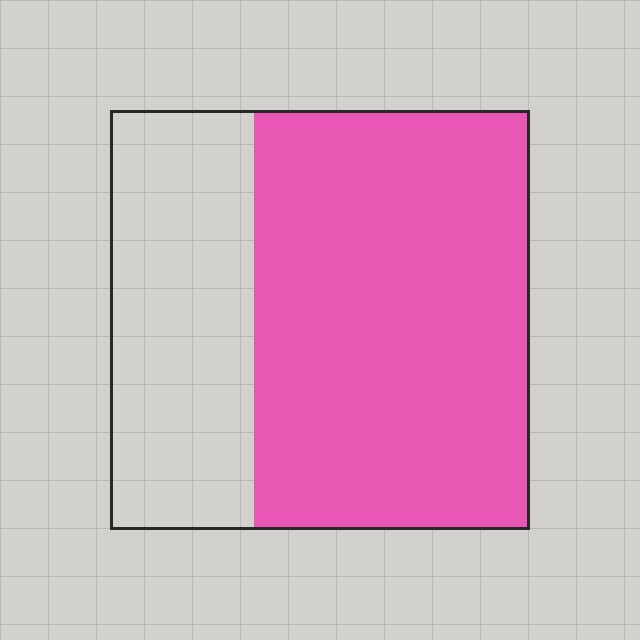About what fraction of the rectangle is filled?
About two thirds (2/3).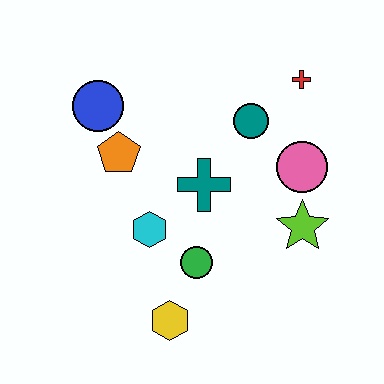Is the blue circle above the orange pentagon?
Yes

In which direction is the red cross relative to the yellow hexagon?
The red cross is above the yellow hexagon.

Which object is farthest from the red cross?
The yellow hexagon is farthest from the red cross.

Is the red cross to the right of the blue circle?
Yes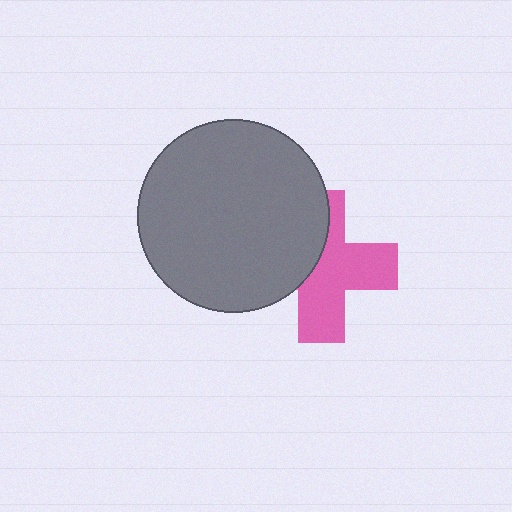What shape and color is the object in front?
The object in front is a gray circle.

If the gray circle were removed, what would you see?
You would see the complete pink cross.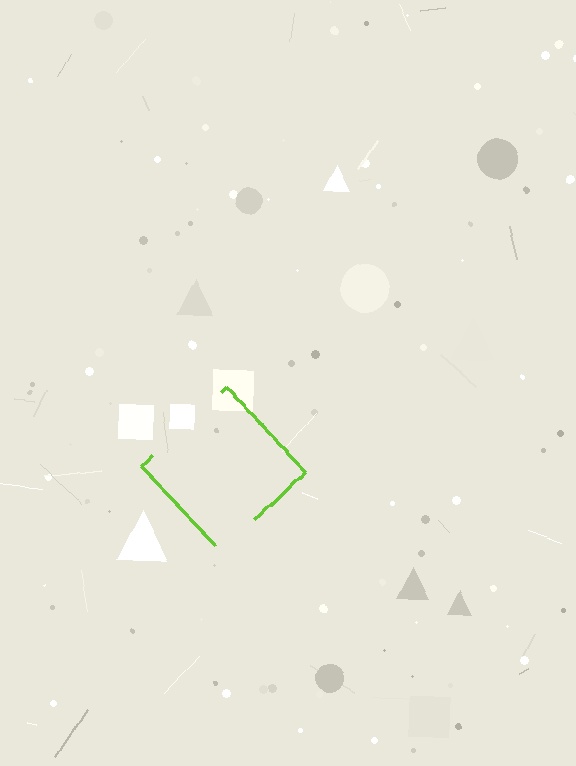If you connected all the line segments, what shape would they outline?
They would outline a diamond.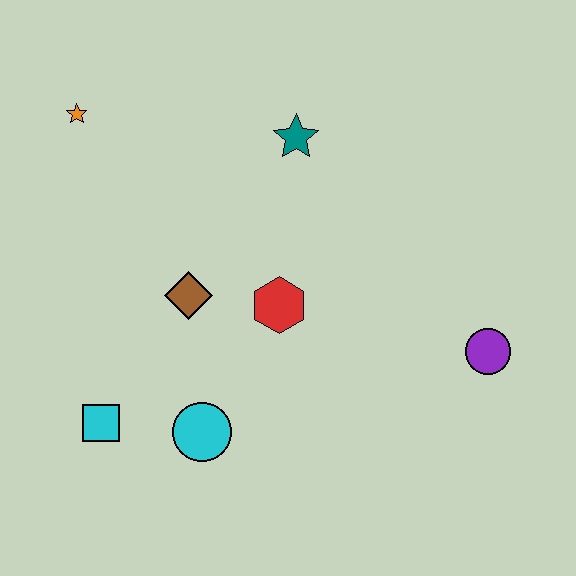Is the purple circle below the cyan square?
No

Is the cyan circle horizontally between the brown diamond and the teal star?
Yes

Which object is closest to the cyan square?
The cyan circle is closest to the cyan square.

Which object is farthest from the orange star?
The purple circle is farthest from the orange star.